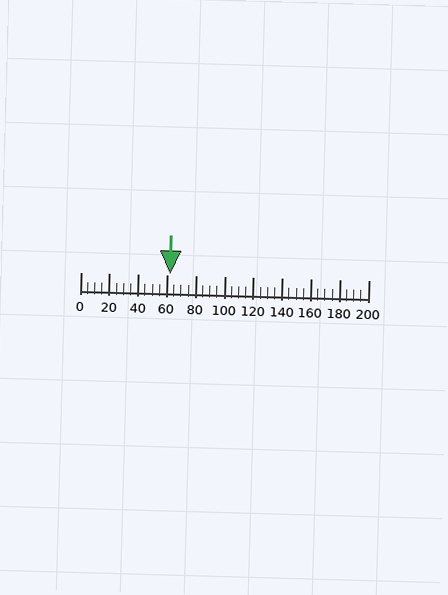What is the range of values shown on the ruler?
The ruler shows values from 0 to 200.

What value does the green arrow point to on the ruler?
The green arrow points to approximately 62.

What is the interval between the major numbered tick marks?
The major tick marks are spaced 20 units apart.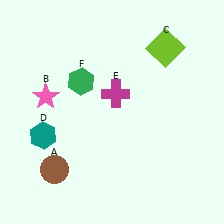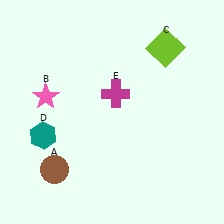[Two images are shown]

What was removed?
The green hexagon (F) was removed in Image 2.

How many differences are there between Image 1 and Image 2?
There is 1 difference between the two images.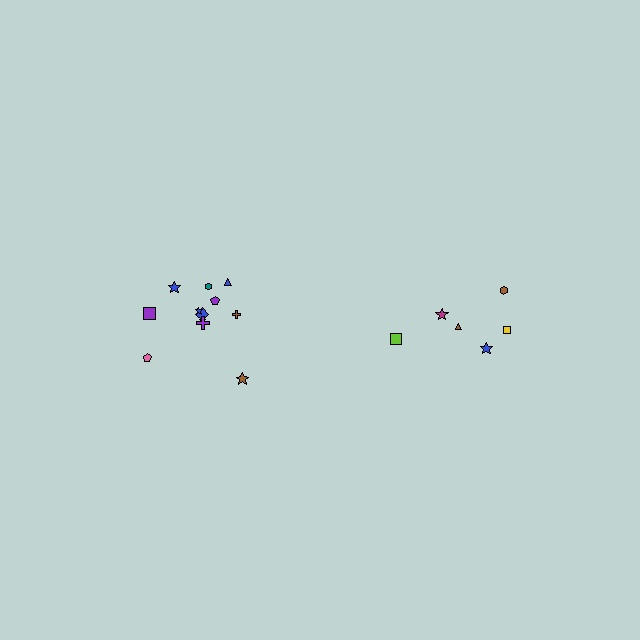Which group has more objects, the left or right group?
The left group.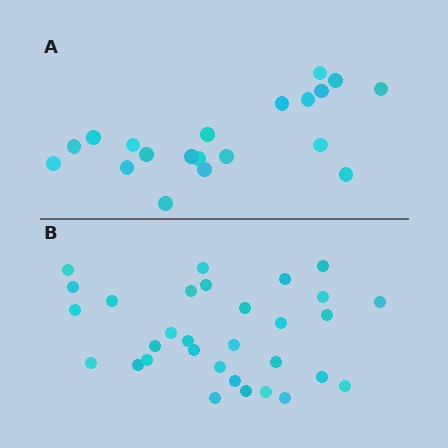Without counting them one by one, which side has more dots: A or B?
Region B (the bottom region) has more dots.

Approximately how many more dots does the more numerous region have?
Region B has roughly 12 or so more dots than region A.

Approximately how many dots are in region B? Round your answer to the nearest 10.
About 30 dots. (The exact count is 31, which rounds to 30.)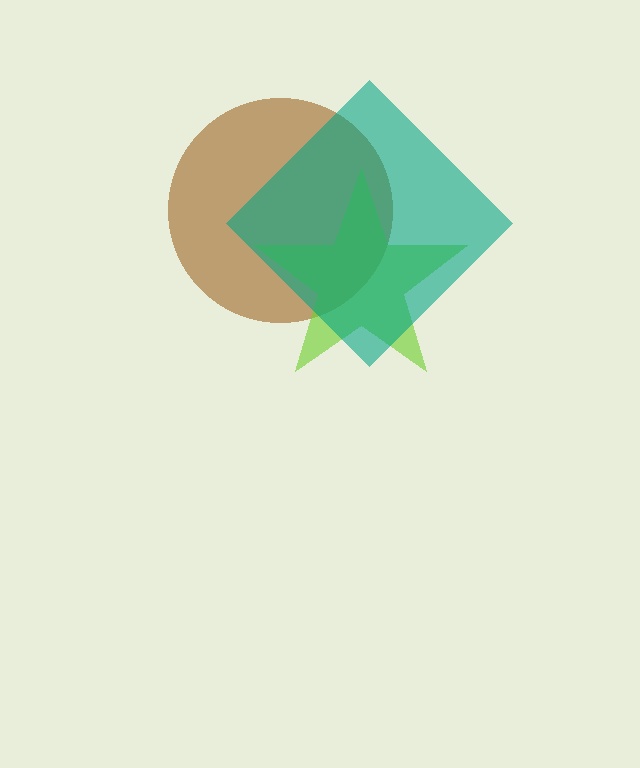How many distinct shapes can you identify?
There are 3 distinct shapes: a brown circle, a lime star, a teal diamond.